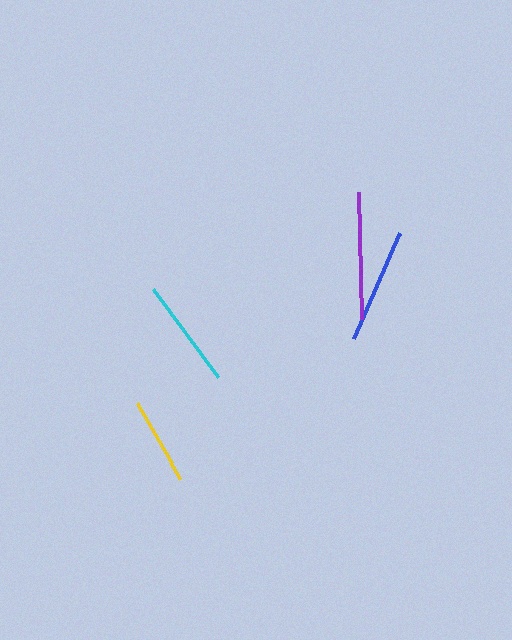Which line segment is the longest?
The purple line is the longest at approximately 127 pixels.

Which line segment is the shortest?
The yellow line is the shortest at approximately 87 pixels.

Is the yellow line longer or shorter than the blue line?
The blue line is longer than the yellow line.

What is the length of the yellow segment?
The yellow segment is approximately 87 pixels long.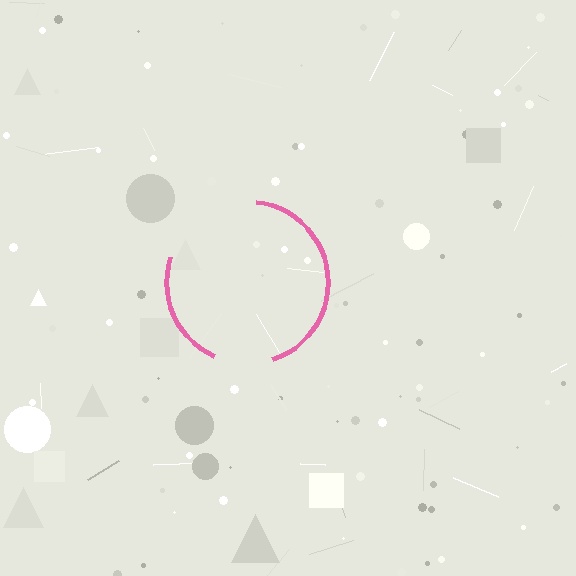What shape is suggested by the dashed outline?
The dashed outline suggests a circle.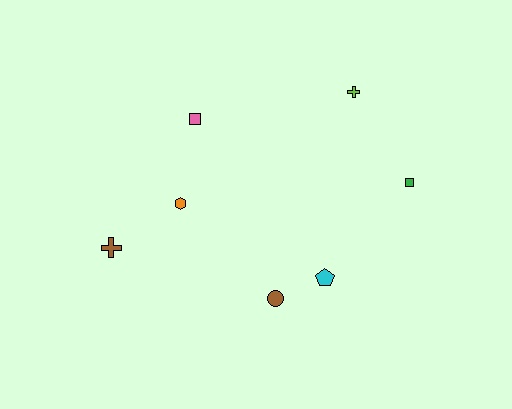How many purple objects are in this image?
There are no purple objects.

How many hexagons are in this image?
There is 1 hexagon.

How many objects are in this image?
There are 7 objects.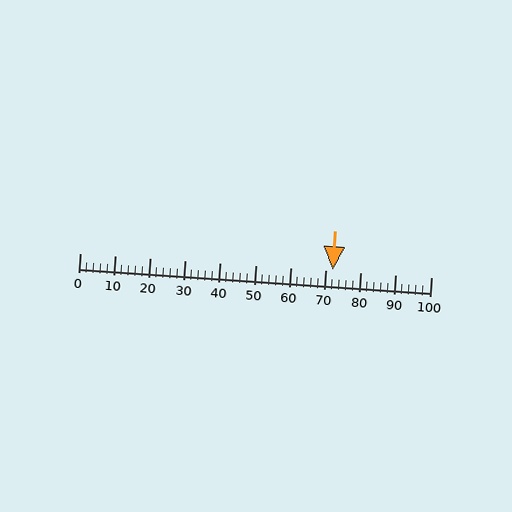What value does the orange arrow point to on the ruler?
The orange arrow points to approximately 72.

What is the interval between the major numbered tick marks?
The major tick marks are spaced 10 units apart.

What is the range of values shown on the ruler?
The ruler shows values from 0 to 100.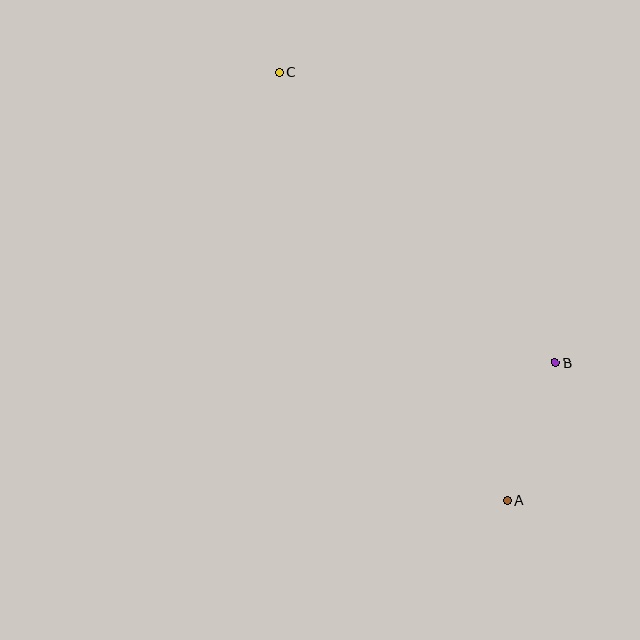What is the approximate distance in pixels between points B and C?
The distance between B and C is approximately 401 pixels.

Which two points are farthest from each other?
Points A and C are farthest from each other.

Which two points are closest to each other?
Points A and B are closest to each other.